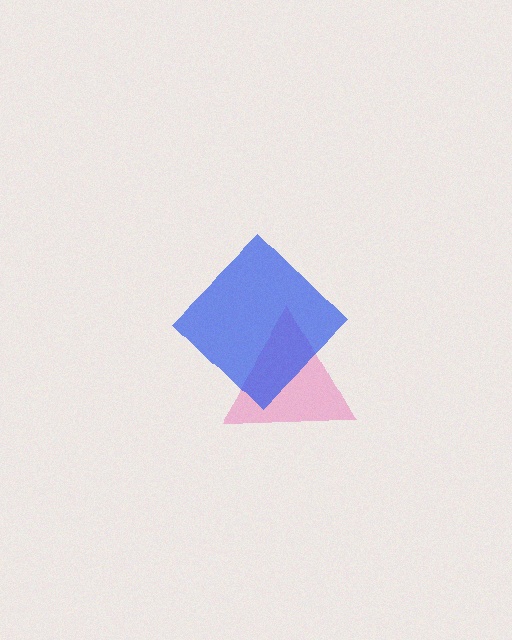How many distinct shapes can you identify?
There are 2 distinct shapes: a pink triangle, a blue diamond.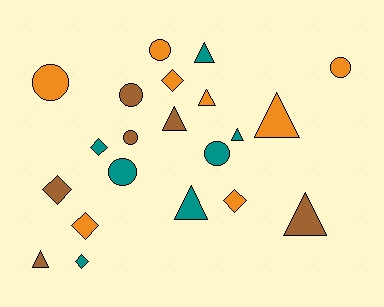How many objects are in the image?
There are 21 objects.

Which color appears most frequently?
Orange, with 8 objects.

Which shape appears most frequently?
Triangle, with 8 objects.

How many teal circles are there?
There are 2 teal circles.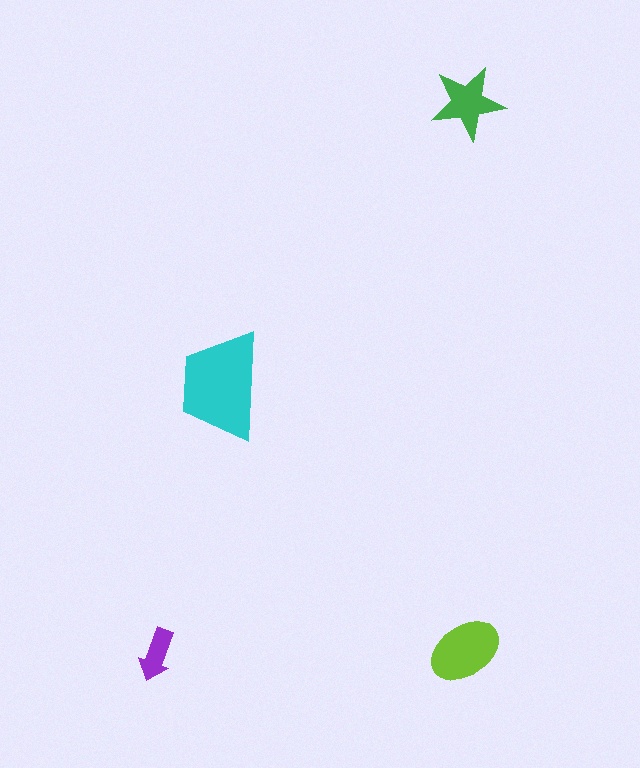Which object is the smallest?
The purple arrow.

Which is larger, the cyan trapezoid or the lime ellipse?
The cyan trapezoid.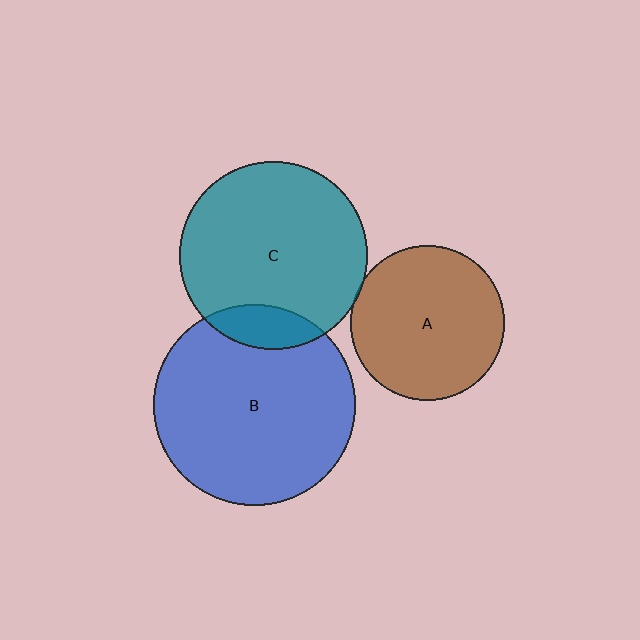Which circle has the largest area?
Circle B (blue).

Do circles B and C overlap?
Yes.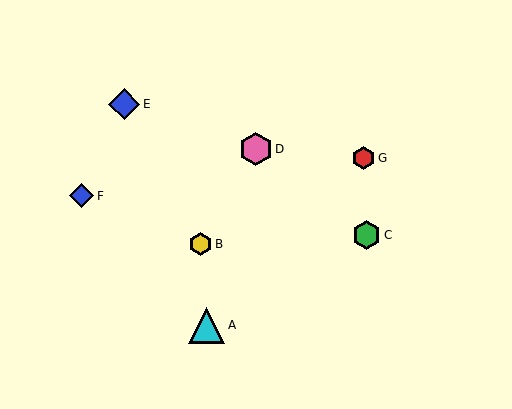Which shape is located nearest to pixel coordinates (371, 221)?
The green hexagon (labeled C) at (367, 235) is nearest to that location.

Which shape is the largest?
The cyan triangle (labeled A) is the largest.